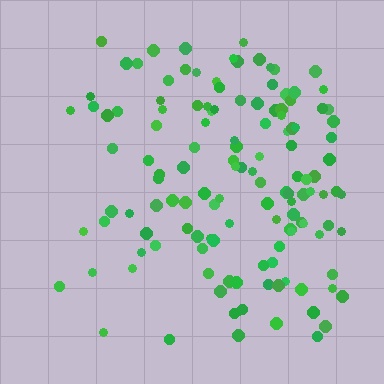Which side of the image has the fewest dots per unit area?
The left.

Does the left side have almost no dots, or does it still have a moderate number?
Still a moderate number, just noticeably fewer than the right.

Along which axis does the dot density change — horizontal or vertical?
Horizontal.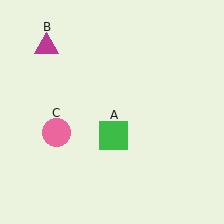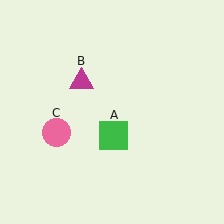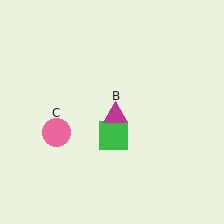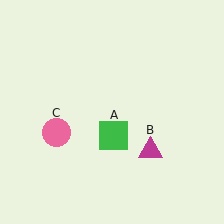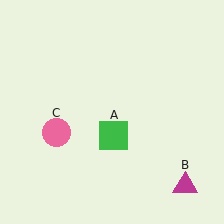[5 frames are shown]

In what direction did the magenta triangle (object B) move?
The magenta triangle (object B) moved down and to the right.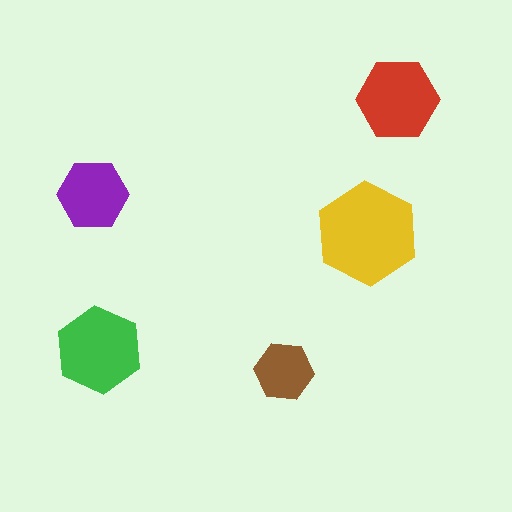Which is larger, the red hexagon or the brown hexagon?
The red one.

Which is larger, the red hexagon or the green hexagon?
The green one.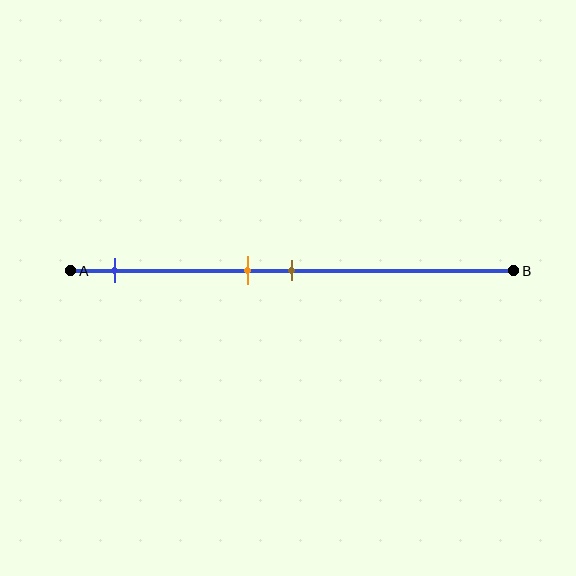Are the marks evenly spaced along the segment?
No, the marks are not evenly spaced.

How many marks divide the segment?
There are 3 marks dividing the segment.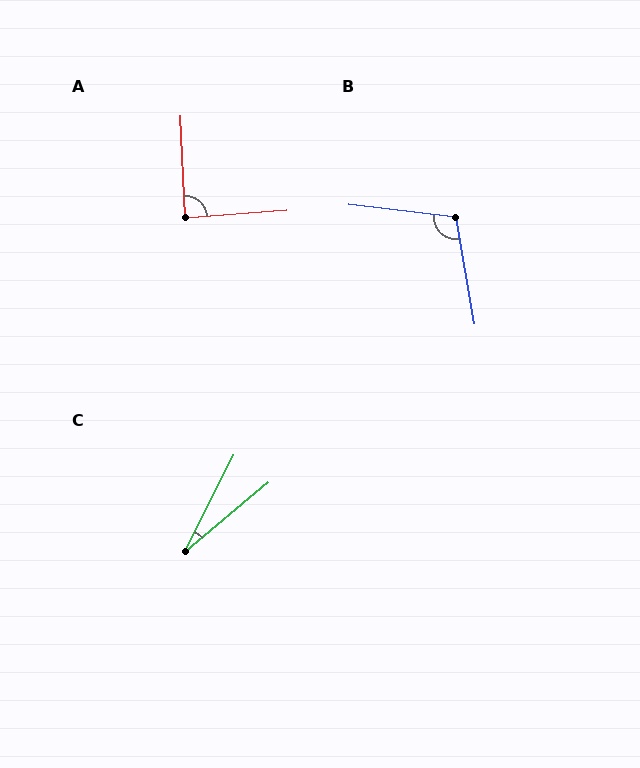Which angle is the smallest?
C, at approximately 24 degrees.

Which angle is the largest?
B, at approximately 107 degrees.